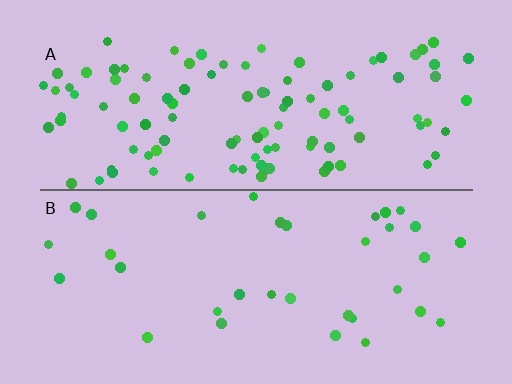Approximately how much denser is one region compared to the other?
Approximately 3.0× — region A over region B.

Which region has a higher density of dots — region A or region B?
A (the top).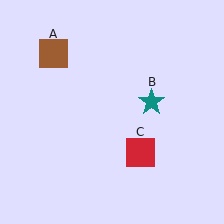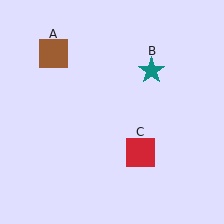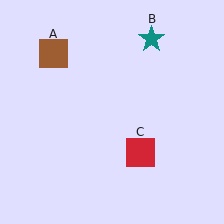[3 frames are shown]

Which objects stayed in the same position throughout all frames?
Brown square (object A) and red square (object C) remained stationary.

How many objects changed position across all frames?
1 object changed position: teal star (object B).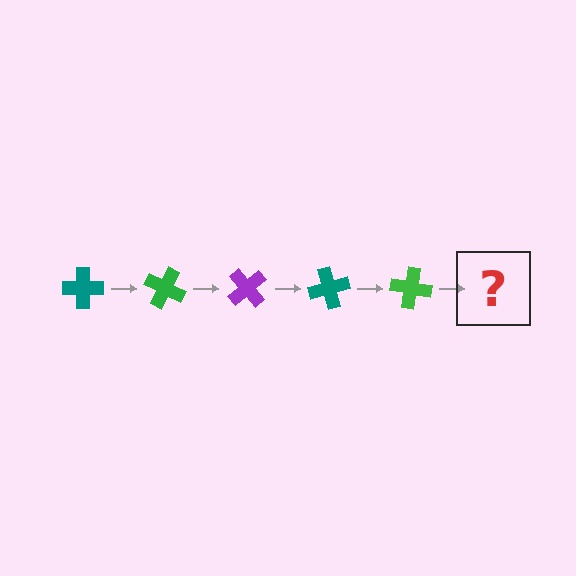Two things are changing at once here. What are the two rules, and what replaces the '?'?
The two rules are that it rotates 25 degrees each step and the color cycles through teal, green, and purple. The '?' should be a purple cross, rotated 125 degrees from the start.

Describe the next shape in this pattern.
It should be a purple cross, rotated 125 degrees from the start.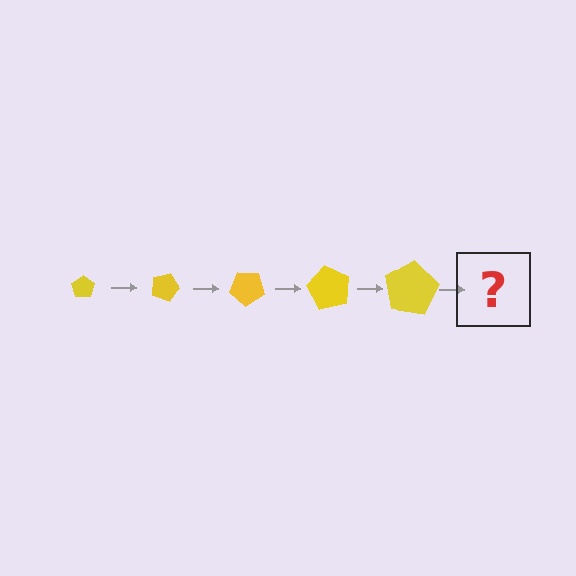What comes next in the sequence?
The next element should be a pentagon, larger than the previous one and rotated 100 degrees from the start.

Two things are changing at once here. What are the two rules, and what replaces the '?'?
The two rules are that the pentagon grows larger each step and it rotates 20 degrees each step. The '?' should be a pentagon, larger than the previous one and rotated 100 degrees from the start.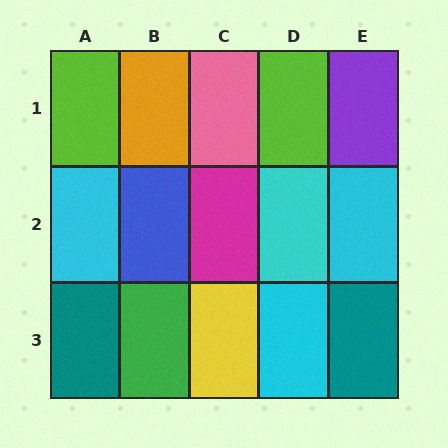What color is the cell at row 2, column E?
Cyan.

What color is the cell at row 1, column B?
Orange.